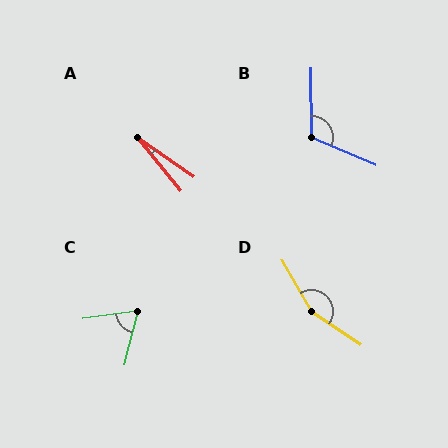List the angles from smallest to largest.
A (16°), C (68°), B (114°), D (154°).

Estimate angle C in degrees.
Approximately 68 degrees.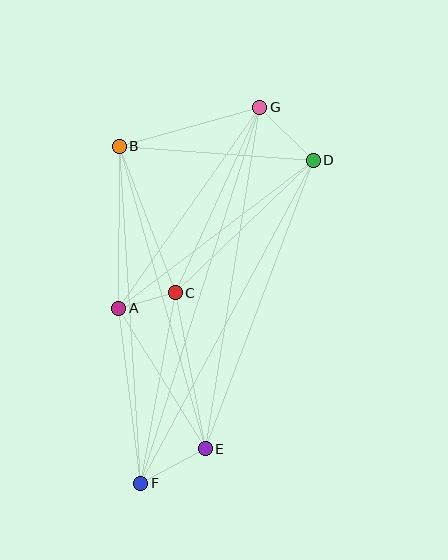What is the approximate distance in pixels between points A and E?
The distance between A and E is approximately 165 pixels.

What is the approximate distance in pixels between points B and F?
The distance between B and F is approximately 338 pixels.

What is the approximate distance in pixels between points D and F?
The distance between D and F is approximately 367 pixels.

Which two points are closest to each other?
Points A and C are closest to each other.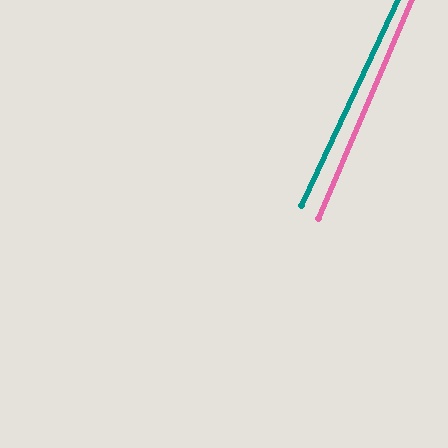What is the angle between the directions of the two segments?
Approximately 2 degrees.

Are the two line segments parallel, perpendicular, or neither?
Parallel — their directions differ by only 1.9°.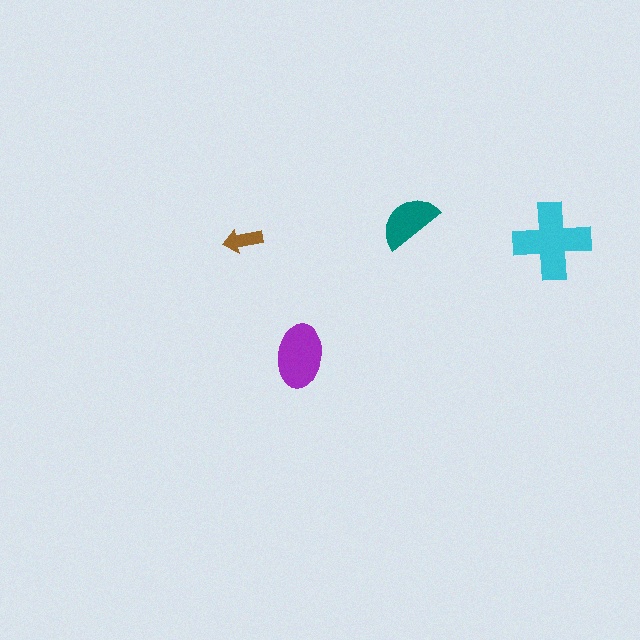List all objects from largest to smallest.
The cyan cross, the purple ellipse, the teal semicircle, the brown arrow.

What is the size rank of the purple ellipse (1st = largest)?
2nd.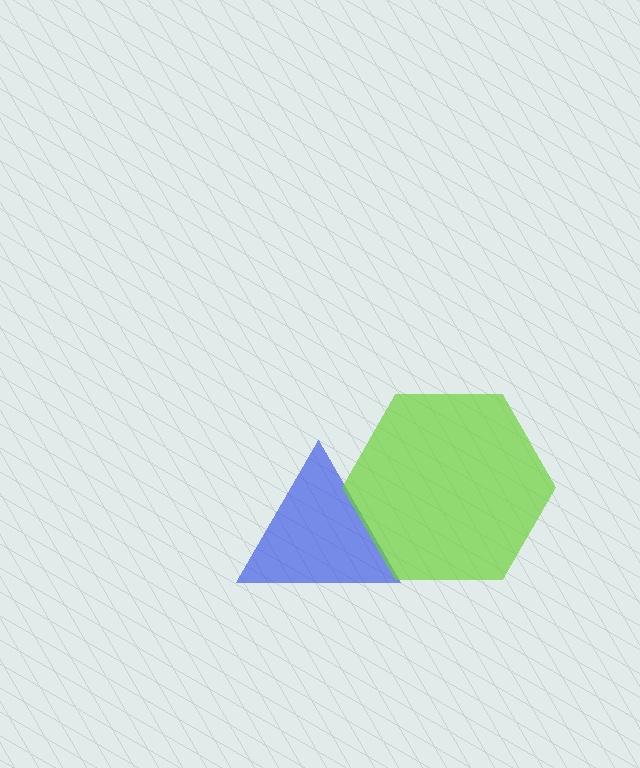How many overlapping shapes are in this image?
There are 2 overlapping shapes in the image.